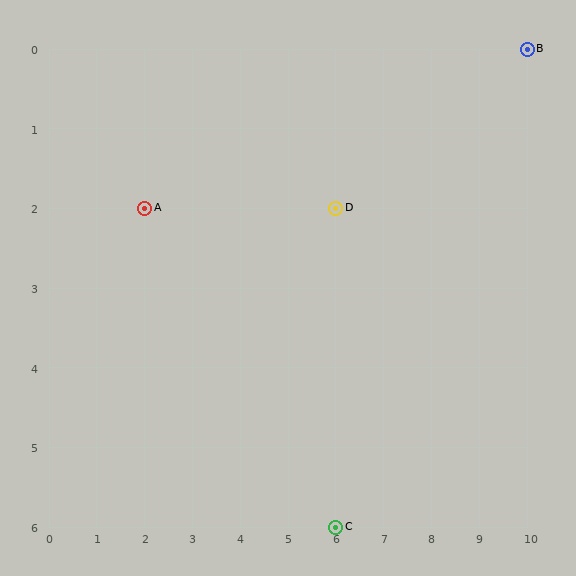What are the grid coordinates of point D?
Point D is at grid coordinates (6, 2).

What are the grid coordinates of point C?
Point C is at grid coordinates (6, 6).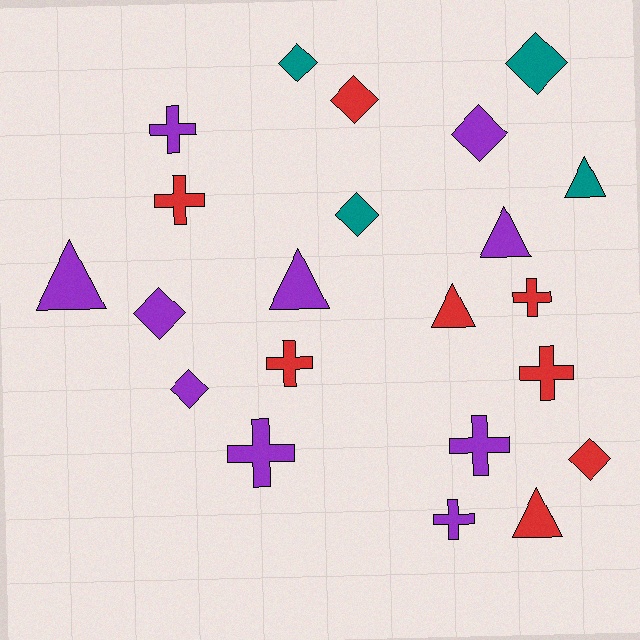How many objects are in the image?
There are 22 objects.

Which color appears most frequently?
Purple, with 10 objects.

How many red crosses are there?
There are 4 red crosses.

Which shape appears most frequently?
Cross, with 8 objects.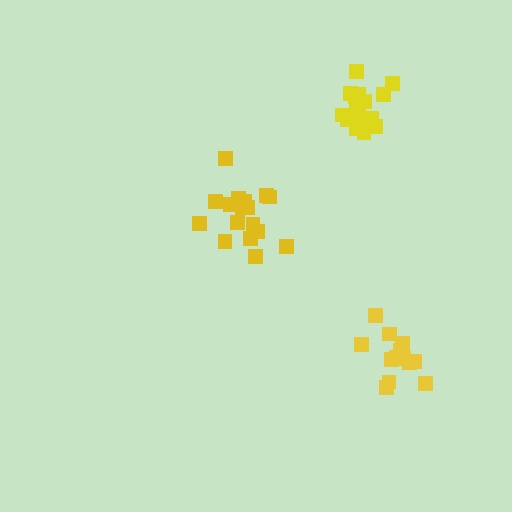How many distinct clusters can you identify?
There are 3 distinct clusters.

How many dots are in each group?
Group 1: 13 dots, Group 2: 17 dots, Group 3: 17 dots (47 total).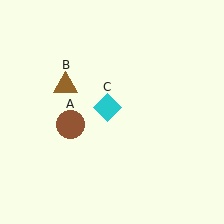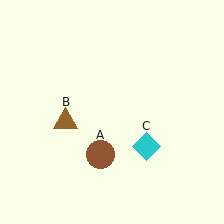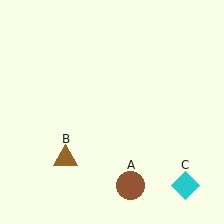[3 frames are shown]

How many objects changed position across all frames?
3 objects changed position: brown circle (object A), brown triangle (object B), cyan diamond (object C).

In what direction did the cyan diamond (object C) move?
The cyan diamond (object C) moved down and to the right.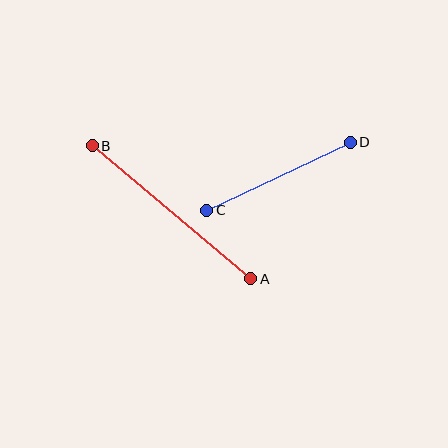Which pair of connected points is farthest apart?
Points A and B are farthest apart.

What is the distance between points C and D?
The distance is approximately 159 pixels.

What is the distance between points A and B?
The distance is approximately 207 pixels.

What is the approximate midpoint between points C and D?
The midpoint is at approximately (278, 176) pixels.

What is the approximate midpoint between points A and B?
The midpoint is at approximately (171, 212) pixels.